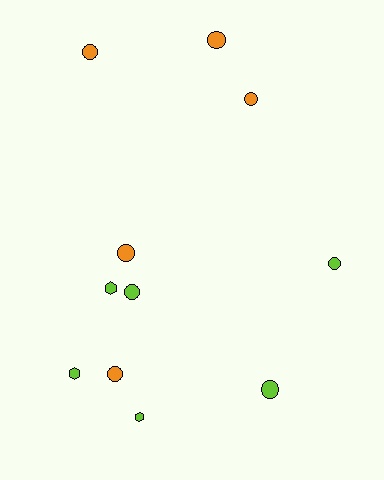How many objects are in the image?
There are 11 objects.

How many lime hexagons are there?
There are 3 lime hexagons.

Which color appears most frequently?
Lime, with 6 objects.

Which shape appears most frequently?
Circle, with 8 objects.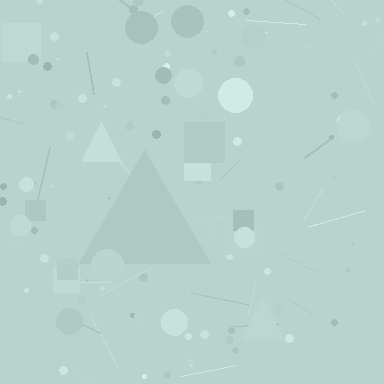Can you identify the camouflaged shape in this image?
The camouflaged shape is a triangle.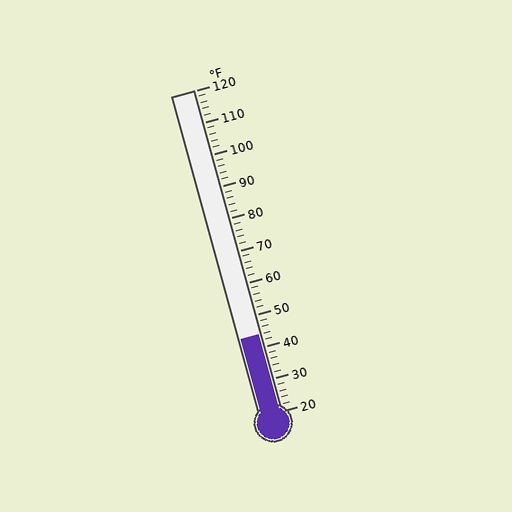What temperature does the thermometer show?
The thermometer shows approximately 44°F.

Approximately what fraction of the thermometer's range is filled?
The thermometer is filled to approximately 25% of its range.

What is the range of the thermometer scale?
The thermometer scale ranges from 20°F to 120°F.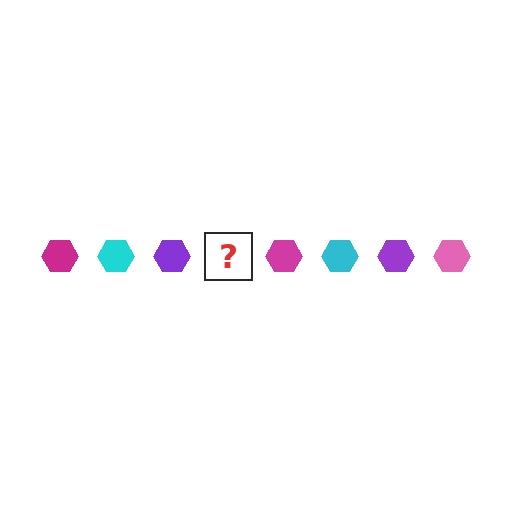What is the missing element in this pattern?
The missing element is a pink hexagon.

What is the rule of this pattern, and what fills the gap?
The rule is that the pattern cycles through magenta, cyan, purple, pink hexagons. The gap should be filled with a pink hexagon.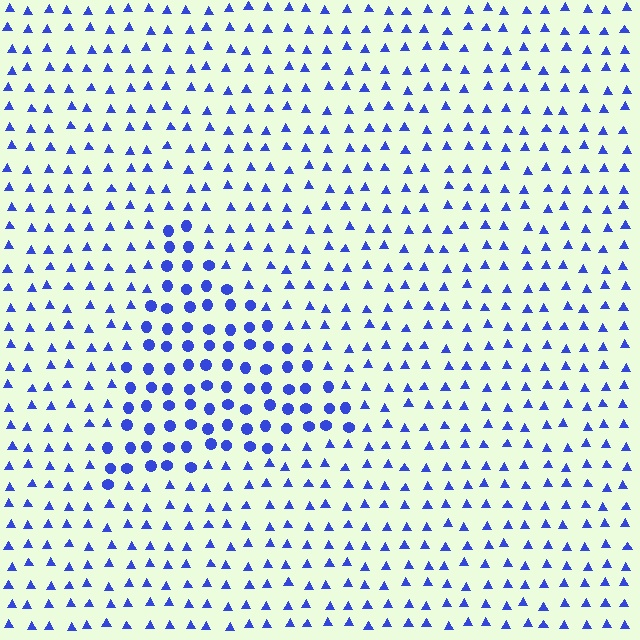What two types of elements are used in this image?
The image uses circles inside the triangle region and triangles outside it.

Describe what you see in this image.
The image is filled with small blue elements arranged in a uniform grid. A triangle-shaped region contains circles, while the surrounding area contains triangles. The boundary is defined purely by the change in element shape.